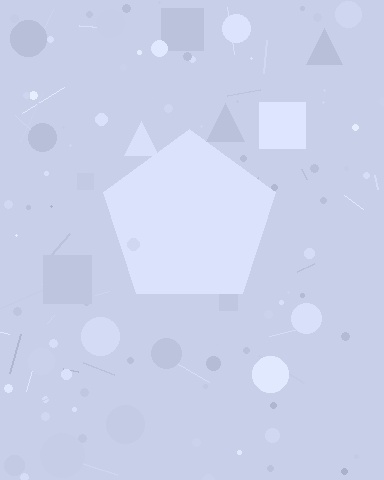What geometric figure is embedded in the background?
A pentagon is embedded in the background.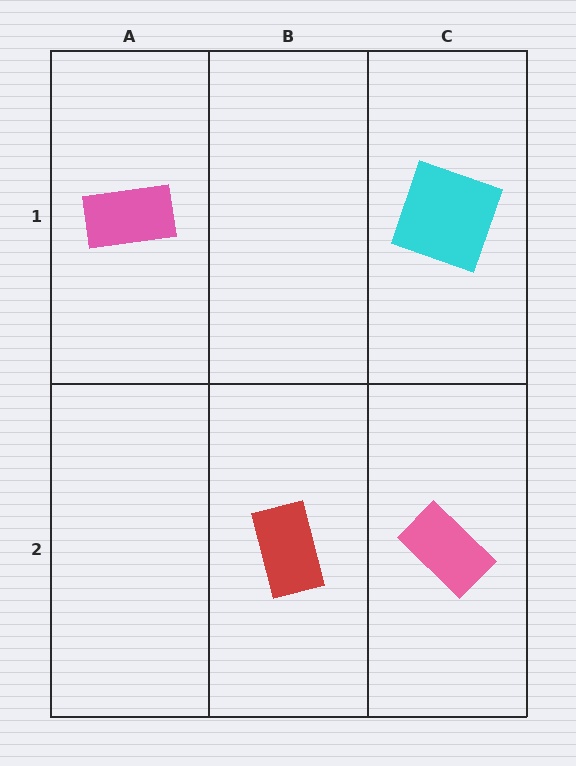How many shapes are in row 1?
2 shapes.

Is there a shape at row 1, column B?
No, that cell is empty.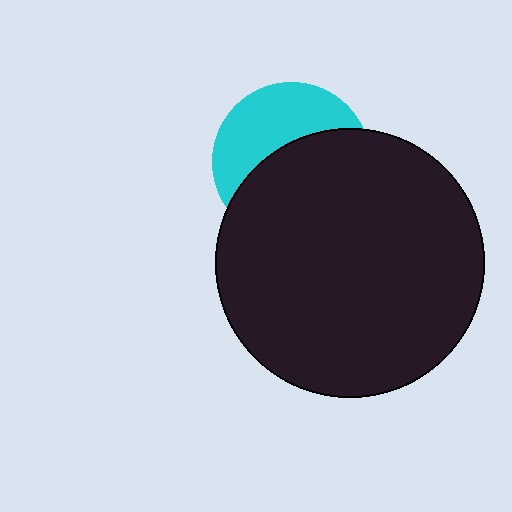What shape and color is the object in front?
The object in front is a black circle.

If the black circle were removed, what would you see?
You would see the complete cyan circle.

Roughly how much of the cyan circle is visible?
A small part of it is visible (roughly 42%).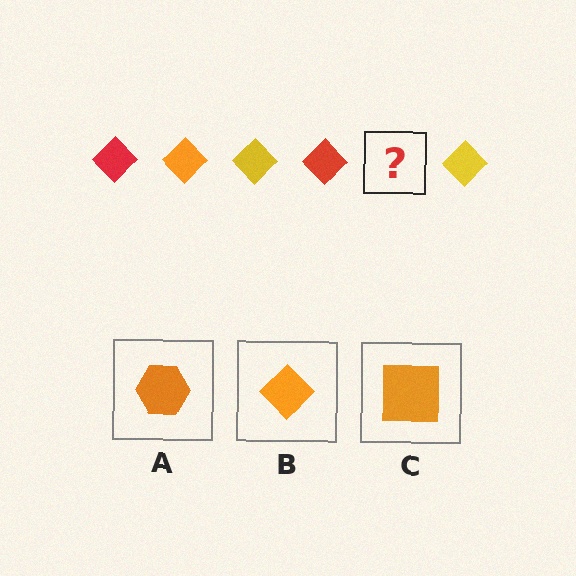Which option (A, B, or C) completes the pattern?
B.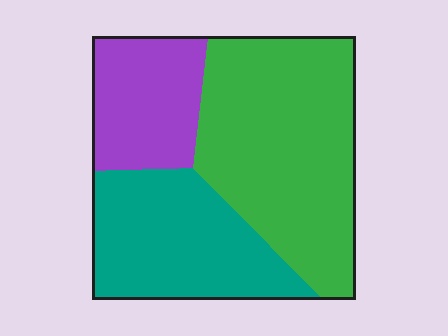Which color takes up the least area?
Purple, at roughly 20%.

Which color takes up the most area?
Green, at roughly 50%.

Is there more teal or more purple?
Teal.